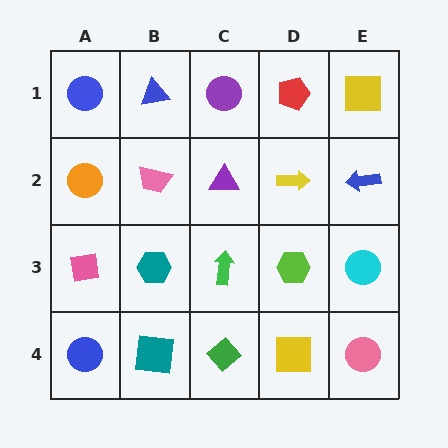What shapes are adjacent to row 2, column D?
A red pentagon (row 1, column D), a lime hexagon (row 3, column D), a purple triangle (row 2, column C), a blue arrow (row 2, column E).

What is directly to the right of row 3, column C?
A lime hexagon.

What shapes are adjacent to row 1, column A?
An orange circle (row 2, column A), a blue triangle (row 1, column B).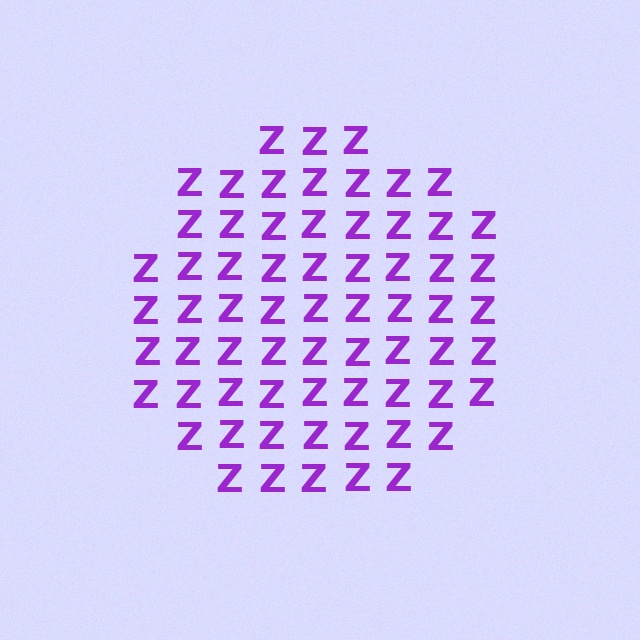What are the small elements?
The small elements are letter Z's.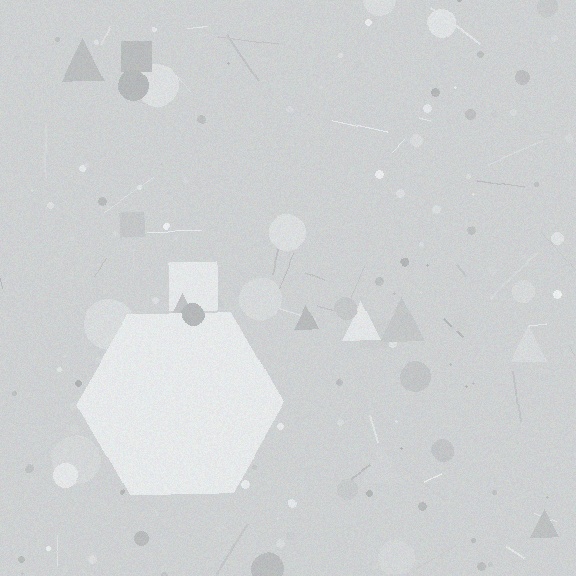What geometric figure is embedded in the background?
A hexagon is embedded in the background.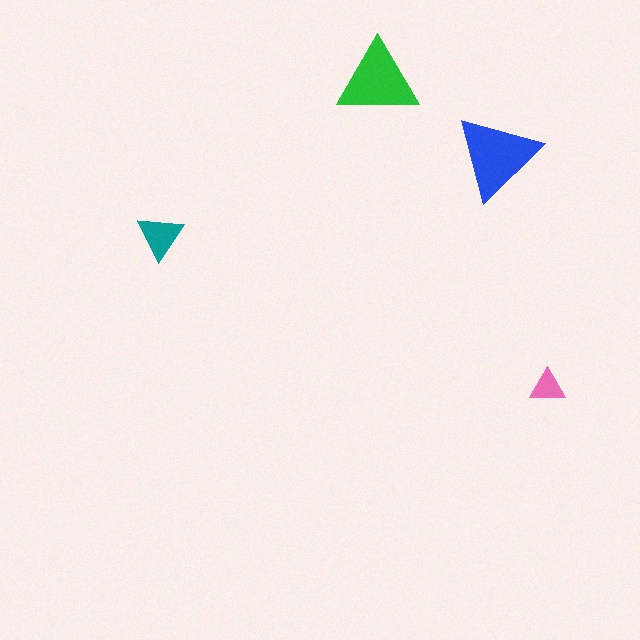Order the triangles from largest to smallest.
the blue one, the green one, the teal one, the pink one.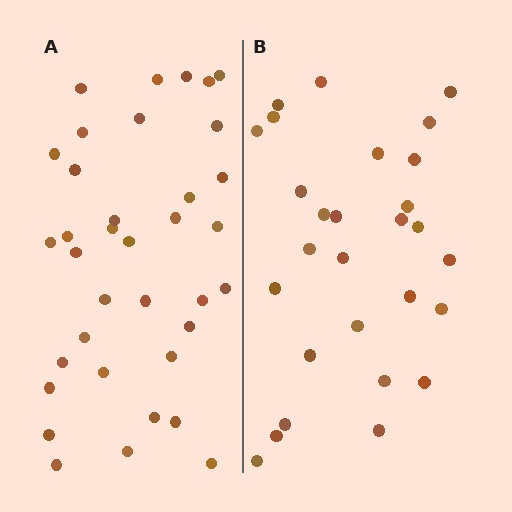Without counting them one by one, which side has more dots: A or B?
Region A (the left region) has more dots.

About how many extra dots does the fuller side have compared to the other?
Region A has roughly 8 or so more dots than region B.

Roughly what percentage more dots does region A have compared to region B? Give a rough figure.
About 30% more.